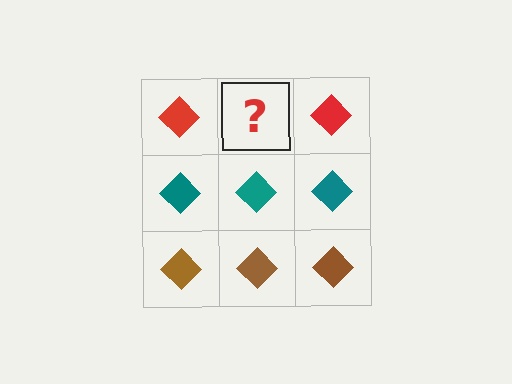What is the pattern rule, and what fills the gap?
The rule is that each row has a consistent color. The gap should be filled with a red diamond.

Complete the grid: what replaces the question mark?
The question mark should be replaced with a red diamond.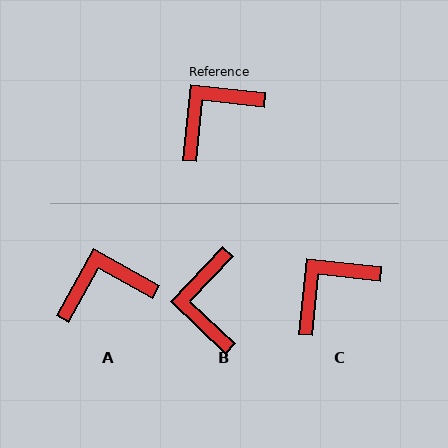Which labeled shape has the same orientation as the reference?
C.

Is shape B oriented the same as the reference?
No, it is off by about 52 degrees.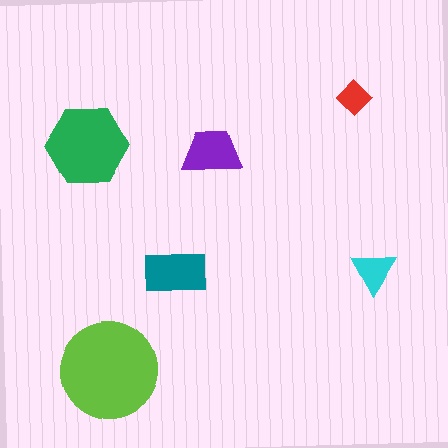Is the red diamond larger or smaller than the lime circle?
Smaller.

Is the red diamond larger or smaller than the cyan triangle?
Smaller.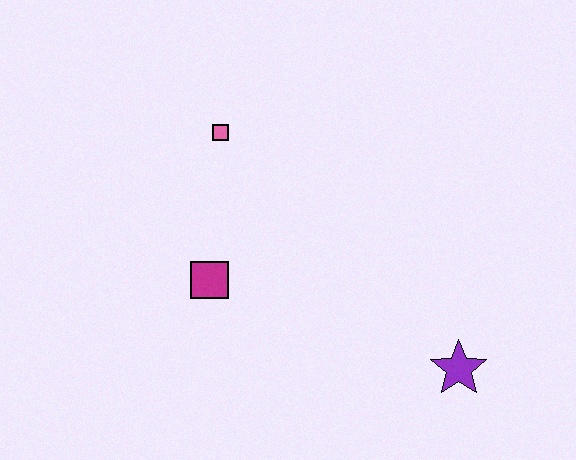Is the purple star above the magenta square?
No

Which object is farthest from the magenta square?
The purple star is farthest from the magenta square.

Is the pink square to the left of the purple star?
Yes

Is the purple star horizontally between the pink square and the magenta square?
No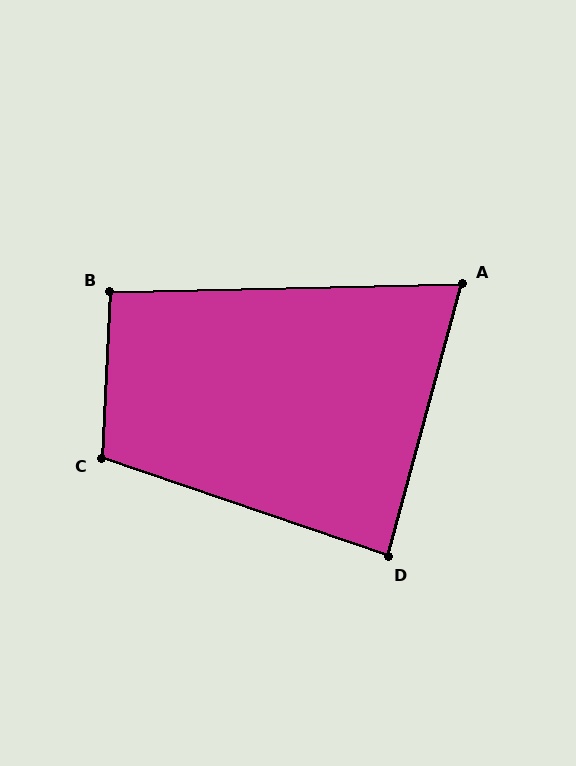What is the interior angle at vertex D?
Approximately 86 degrees (approximately right).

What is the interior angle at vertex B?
Approximately 94 degrees (approximately right).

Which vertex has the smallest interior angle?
A, at approximately 74 degrees.